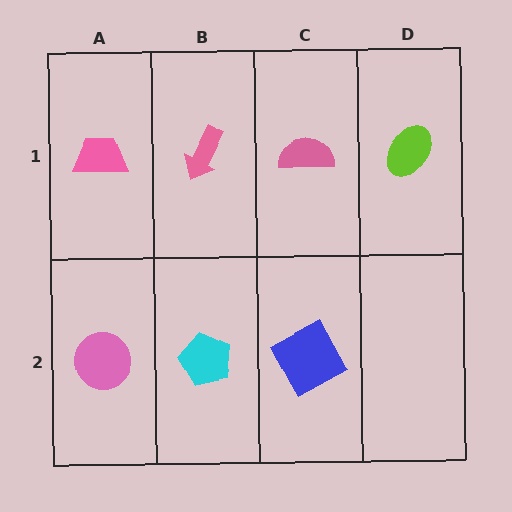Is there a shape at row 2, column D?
No, that cell is empty.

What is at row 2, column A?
A pink circle.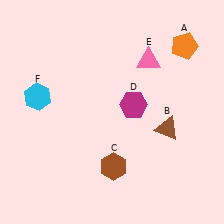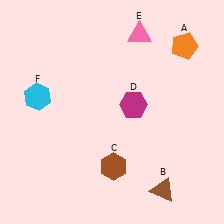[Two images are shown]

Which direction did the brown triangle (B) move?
The brown triangle (B) moved down.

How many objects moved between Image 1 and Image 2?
2 objects moved between the two images.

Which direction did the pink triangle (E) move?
The pink triangle (E) moved up.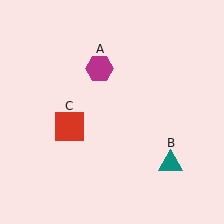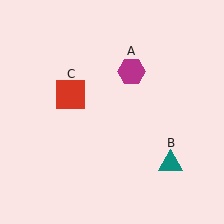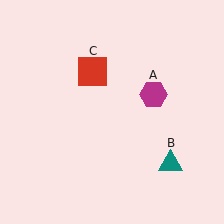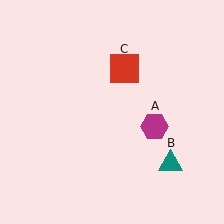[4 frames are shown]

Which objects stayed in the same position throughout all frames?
Teal triangle (object B) remained stationary.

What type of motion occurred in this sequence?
The magenta hexagon (object A), red square (object C) rotated clockwise around the center of the scene.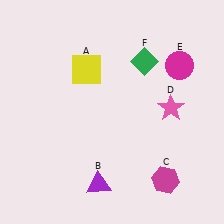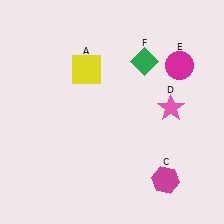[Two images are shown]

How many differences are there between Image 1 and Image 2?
There is 1 difference between the two images.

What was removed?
The purple triangle (B) was removed in Image 2.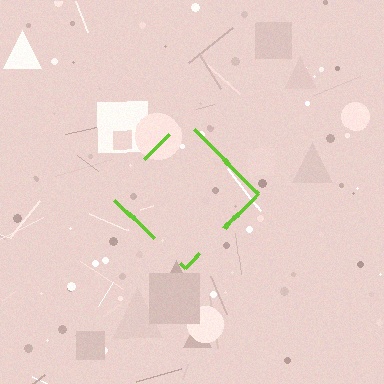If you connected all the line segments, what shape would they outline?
They would outline a diamond.